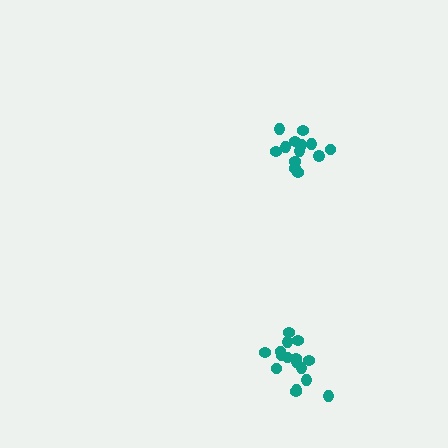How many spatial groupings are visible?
There are 2 spatial groupings.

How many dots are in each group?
Group 1: 16 dots, Group 2: 13 dots (29 total).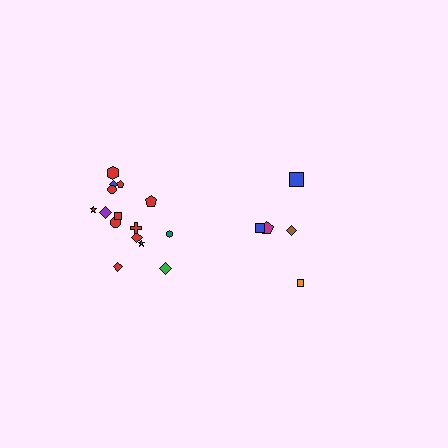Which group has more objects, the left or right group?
The left group.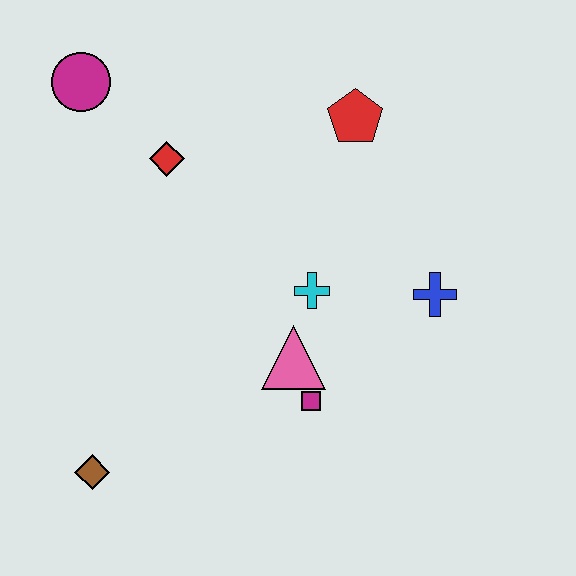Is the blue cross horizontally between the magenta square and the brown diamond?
No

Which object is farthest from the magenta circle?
The blue cross is farthest from the magenta circle.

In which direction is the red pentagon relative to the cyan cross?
The red pentagon is above the cyan cross.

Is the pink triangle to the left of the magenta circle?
No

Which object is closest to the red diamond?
The magenta circle is closest to the red diamond.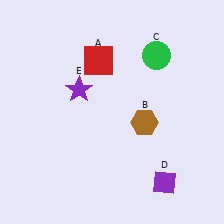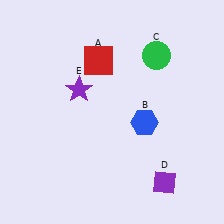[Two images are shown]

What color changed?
The hexagon (B) changed from brown in Image 1 to blue in Image 2.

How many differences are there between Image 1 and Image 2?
There is 1 difference between the two images.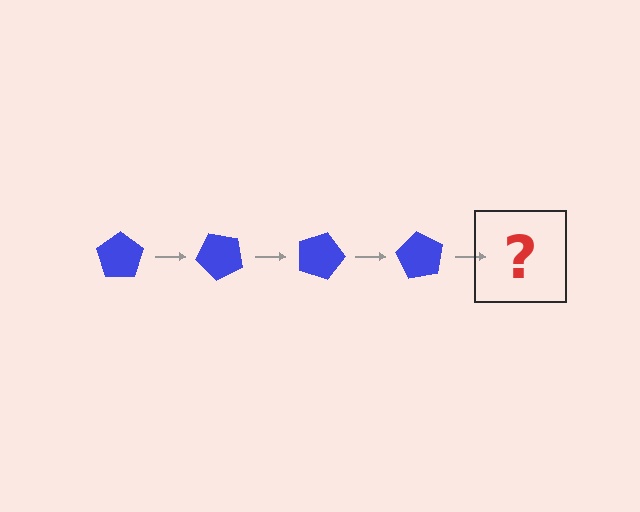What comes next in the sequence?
The next element should be a blue pentagon rotated 180 degrees.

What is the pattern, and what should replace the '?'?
The pattern is that the pentagon rotates 45 degrees each step. The '?' should be a blue pentagon rotated 180 degrees.